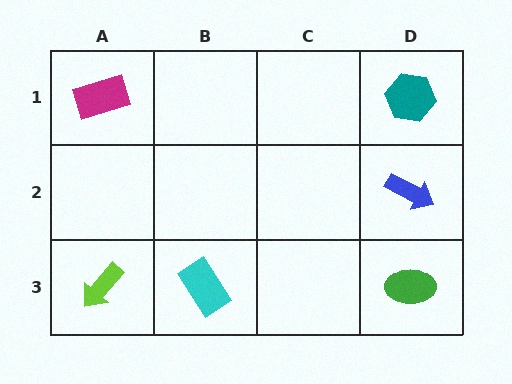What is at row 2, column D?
A blue arrow.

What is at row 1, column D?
A teal hexagon.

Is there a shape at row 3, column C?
No, that cell is empty.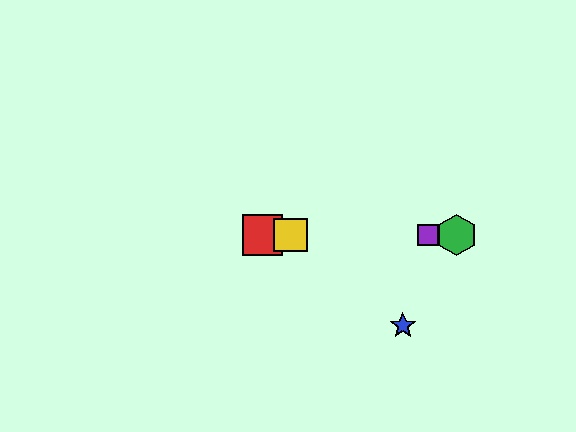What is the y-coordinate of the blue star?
The blue star is at y≈326.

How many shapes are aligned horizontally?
4 shapes (the red square, the green hexagon, the yellow square, the purple square) are aligned horizontally.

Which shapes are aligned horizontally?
The red square, the green hexagon, the yellow square, the purple square are aligned horizontally.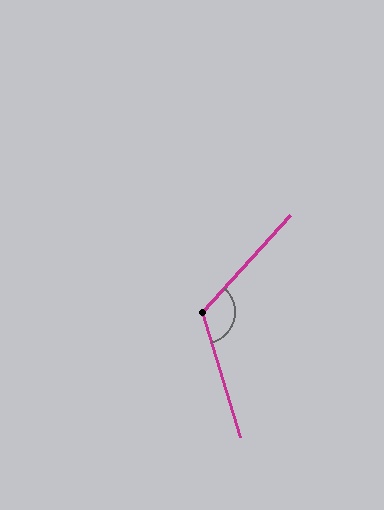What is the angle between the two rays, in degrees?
Approximately 121 degrees.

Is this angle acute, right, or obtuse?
It is obtuse.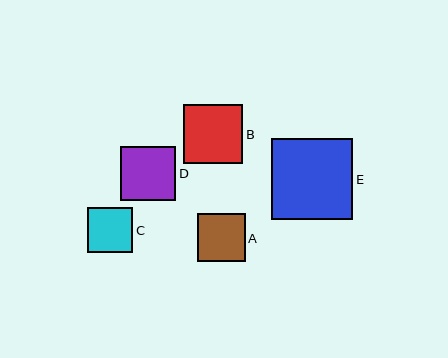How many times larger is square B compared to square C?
Square B is approximately 1.3 times the size of square C.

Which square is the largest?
Square E is the largest with a size of approximately 81 pixels.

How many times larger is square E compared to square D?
Square E is approximately 1.5 times the size of square D.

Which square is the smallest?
Square C is the smallest with a size of approximately 45 pixels.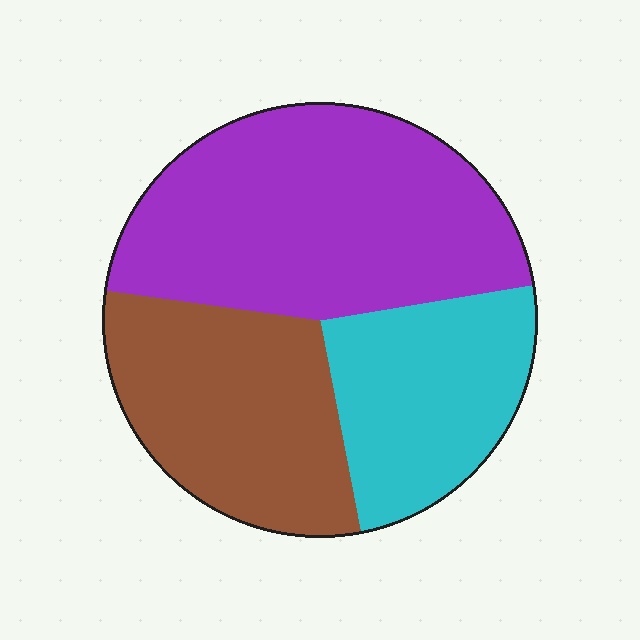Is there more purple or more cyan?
Purple.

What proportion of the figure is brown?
Brown takes up between a quarter and a half of the figure.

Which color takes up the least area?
Cyan, at roughly 25%.